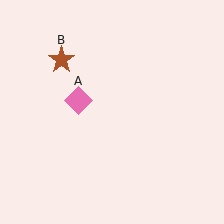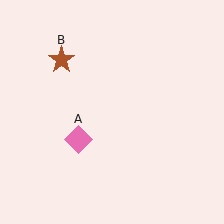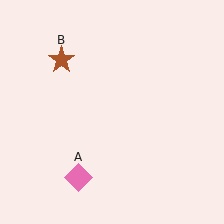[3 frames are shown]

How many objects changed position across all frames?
1 object changed position: pink diamond (object A).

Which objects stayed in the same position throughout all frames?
Brown star (object B) remained stationary.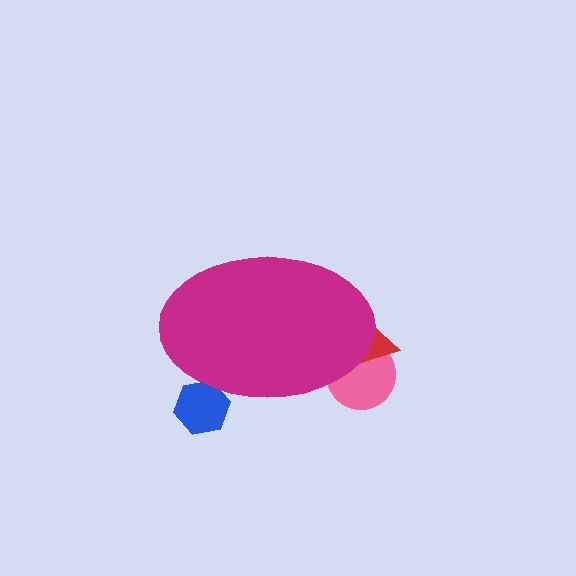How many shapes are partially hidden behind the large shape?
3 shapes are partially hidden.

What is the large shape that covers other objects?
A magenta ellipse.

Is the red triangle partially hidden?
Yes, the red triangle is partially hidden behind the magenta ellipse.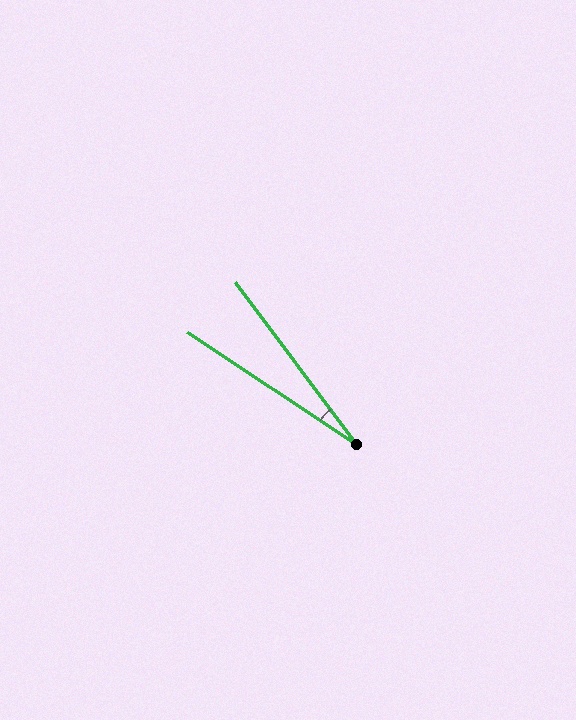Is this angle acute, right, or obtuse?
It is acute.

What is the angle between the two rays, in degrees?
Approximately 20 degrees.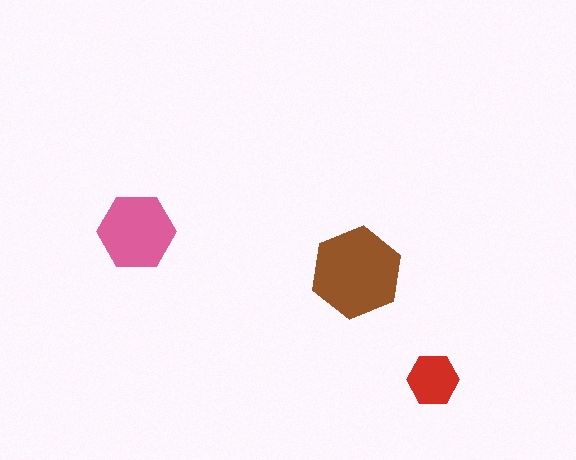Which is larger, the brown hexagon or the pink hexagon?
The brown one.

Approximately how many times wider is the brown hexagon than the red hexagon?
About 2 times wider.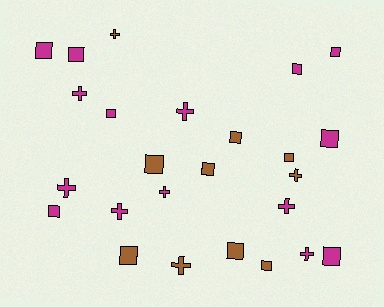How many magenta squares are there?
There are 8 magenta squares.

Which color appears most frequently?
Magenta, with 15 objects.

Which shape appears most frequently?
Square, with 15 objects.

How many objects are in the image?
There are 25 objects.